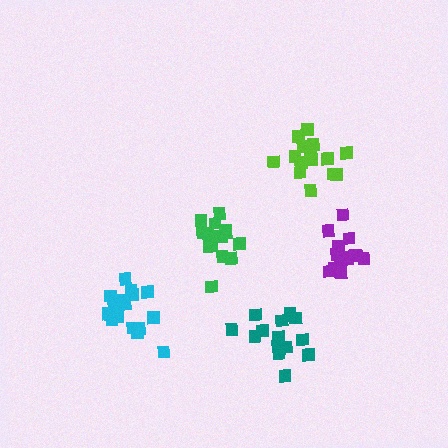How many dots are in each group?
Group 1: 16 dots, Group 2: 15 dots, Group 3: 17 dots, Group 4: 17 dots, Group 5: 15 dots (80 total).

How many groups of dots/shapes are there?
There are 5 groups.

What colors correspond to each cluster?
The clusters are colored: green, lime, cyan, teal, purple.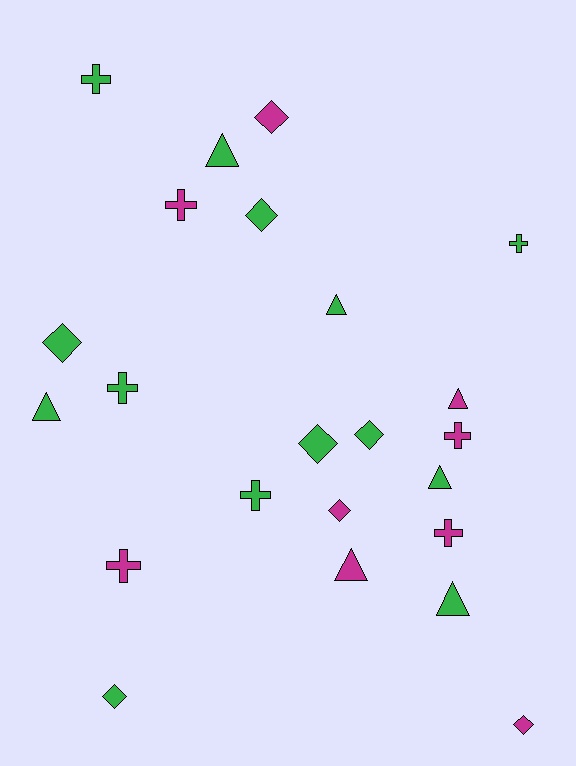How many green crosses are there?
There are 4 green crosses.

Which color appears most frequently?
Green, with 14 objects.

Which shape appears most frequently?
Cross, with 8 objects.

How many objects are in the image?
There are 23 objects.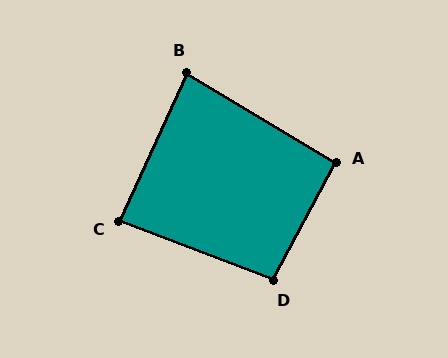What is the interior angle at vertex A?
Approximately 93 degrees (approximately right).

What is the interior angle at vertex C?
Approximately 87 degrees (approximately right).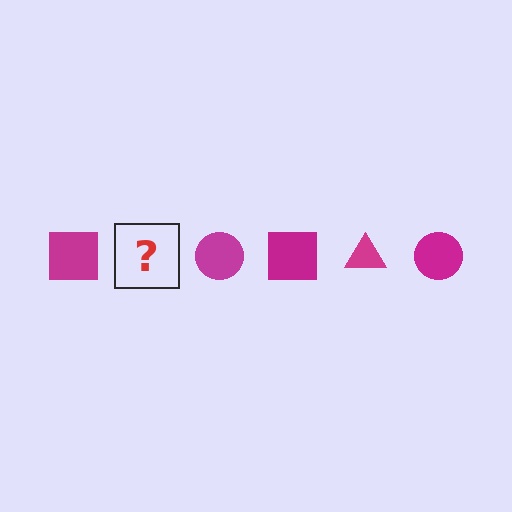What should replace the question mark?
The question mark should be replaced with a magenta triangle.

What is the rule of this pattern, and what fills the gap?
The rule is that the pattern cycles through square, triangle, circle shapes in magenta. The gap should be filled with a magenta triangle.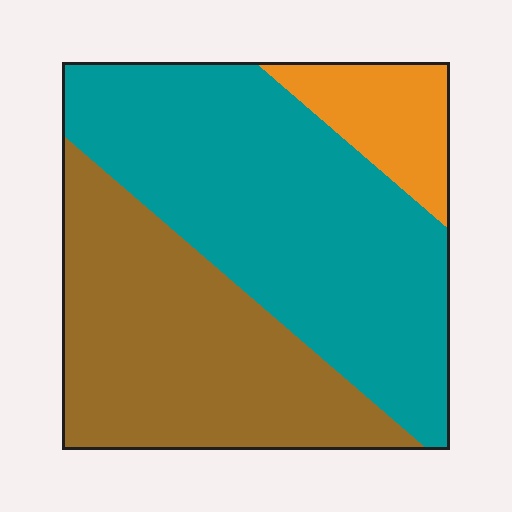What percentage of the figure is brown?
Brown covers around 40% of the figure.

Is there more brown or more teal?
Teal.